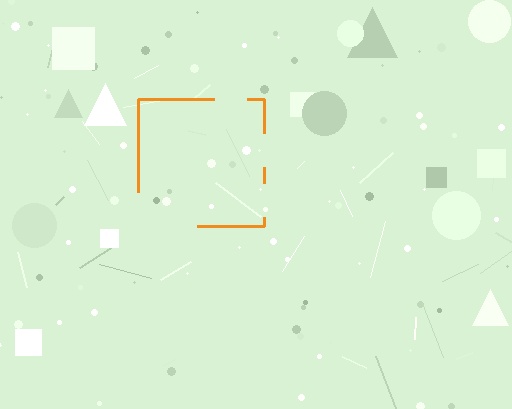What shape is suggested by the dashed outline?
The dashed outline suggests a square.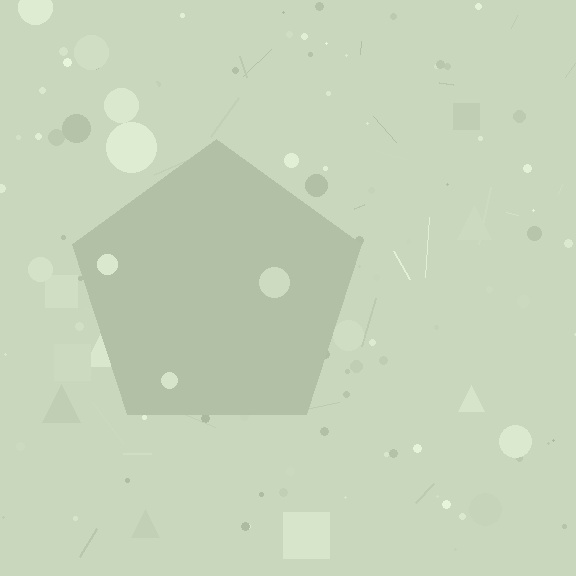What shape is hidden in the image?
A pentagon is hidden in the image.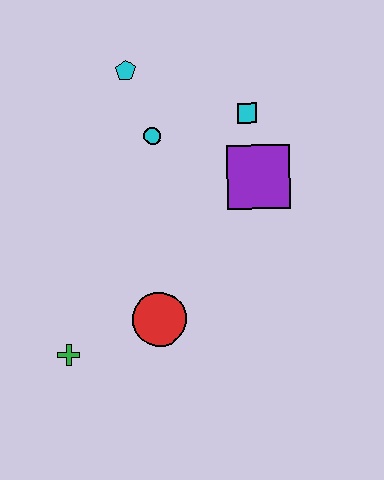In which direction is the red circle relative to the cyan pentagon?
The red circle is below the cyan pentagon.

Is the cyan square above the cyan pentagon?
No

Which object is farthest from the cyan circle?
The green cross is farthest from the cyan circle.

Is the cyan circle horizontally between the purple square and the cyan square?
No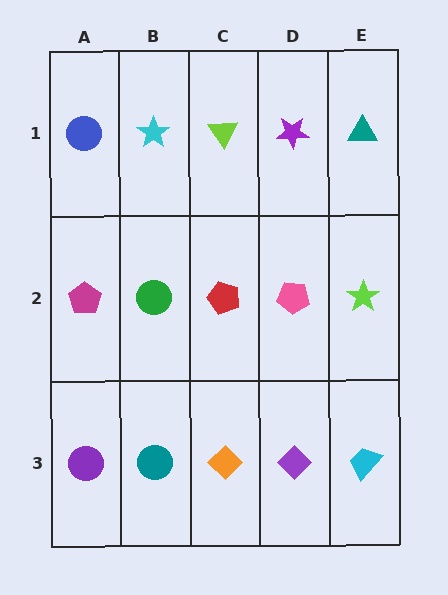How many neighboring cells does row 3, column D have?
3.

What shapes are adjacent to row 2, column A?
A blue circle (row 1, column A), a purple circle (row 3, column A), a green circle (row 2, column B).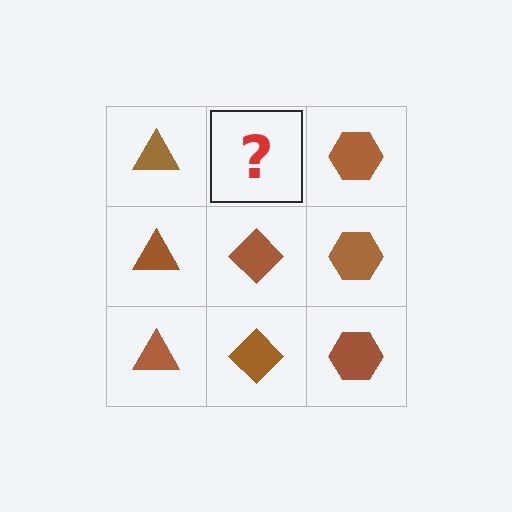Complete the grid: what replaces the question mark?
The question mark should be replaced with a brown diamond.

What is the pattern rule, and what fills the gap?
The rule is that each column has a consistent shape. The gap should be filled with a brown diamond.